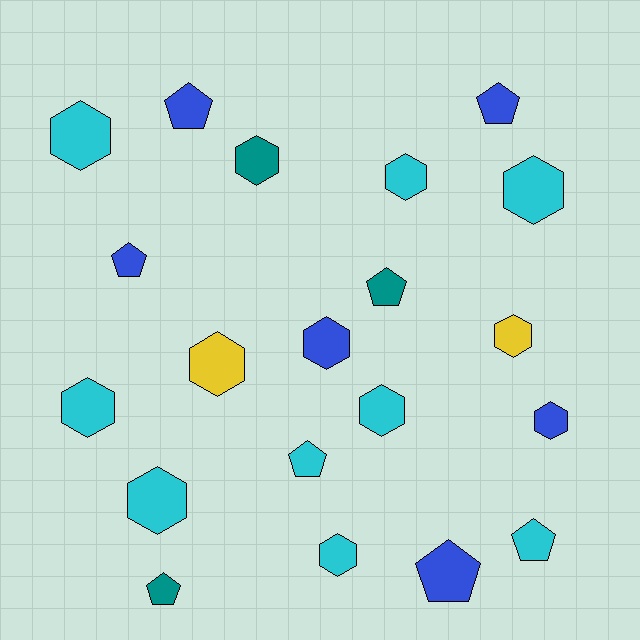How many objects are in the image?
There are 20 objects.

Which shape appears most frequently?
Hexagon, with 12 objects.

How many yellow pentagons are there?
There are no yellow pentagons.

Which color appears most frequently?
Cyan, with 9 objects.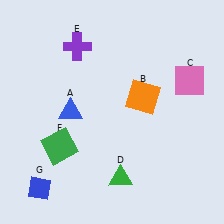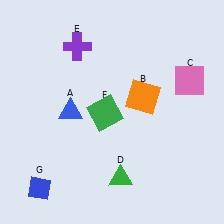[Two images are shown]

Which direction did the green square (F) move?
The green square (F) moved right.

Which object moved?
The green square (F) moved right.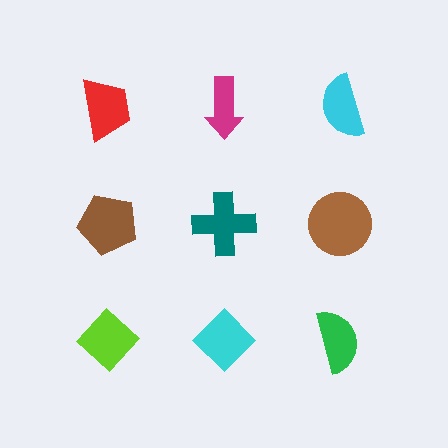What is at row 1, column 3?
A cyan semicircle.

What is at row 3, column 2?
A cyan diamond.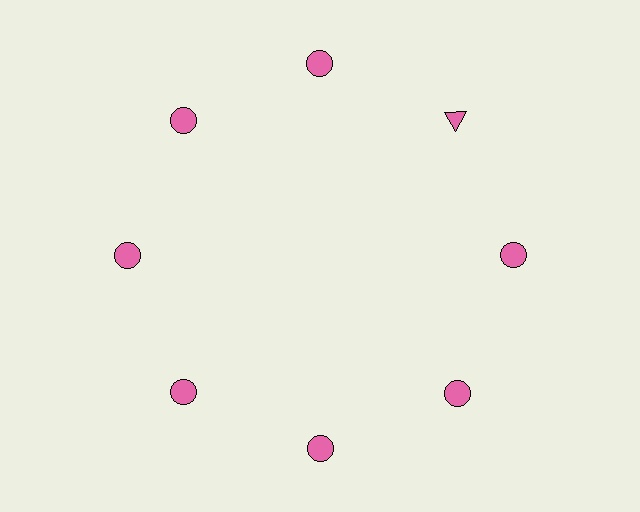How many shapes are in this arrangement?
There are 8 shapes arranged in a ring pattern.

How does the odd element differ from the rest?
It has a different shape: triangle instead of circle.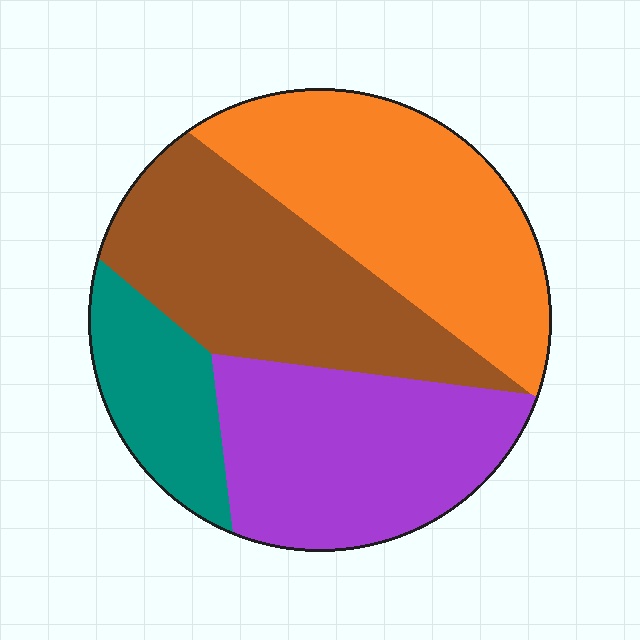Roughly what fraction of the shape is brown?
Brown takes up between a sixth and a third of the shape.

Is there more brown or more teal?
Brown.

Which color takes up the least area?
Teal, at roughly 15%.